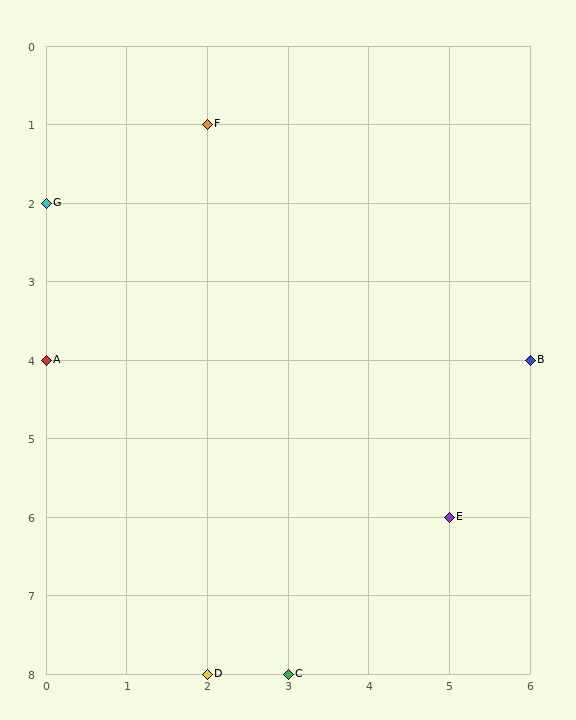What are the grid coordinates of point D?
Point D is at grid coordinates (2, 8).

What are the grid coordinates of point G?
Point G is at grid coordinates (0, 2).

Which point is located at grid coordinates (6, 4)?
Point B is at (6, 4).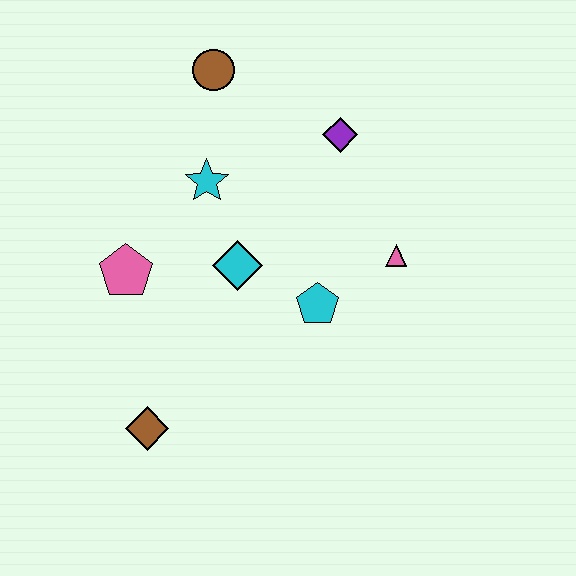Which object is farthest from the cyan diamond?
The brown circle is farthest from the cyan diamond.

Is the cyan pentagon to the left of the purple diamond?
Yes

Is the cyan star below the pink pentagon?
No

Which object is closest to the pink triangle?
The cyan pentagon is closest to the pink triangle.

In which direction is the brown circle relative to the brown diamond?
The brown circle is above the brown diamond.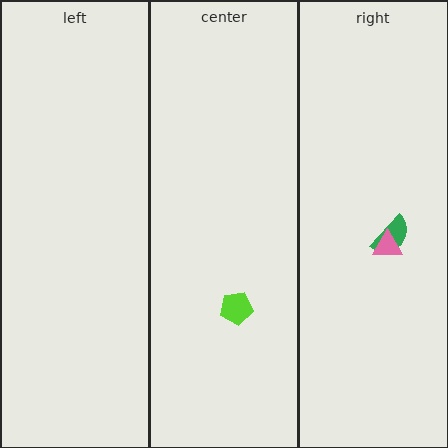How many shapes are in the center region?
1.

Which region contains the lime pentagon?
The center region.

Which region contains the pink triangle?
The right region.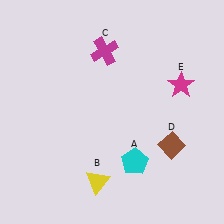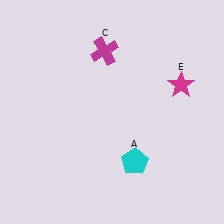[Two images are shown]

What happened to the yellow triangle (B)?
The yellow triangle (B) was removed in Image 2. It was in the bottom-left area of Image 1.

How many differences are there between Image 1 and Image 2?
There are 2 differences between the two images.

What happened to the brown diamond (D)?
The brown diamond (D) was removed in Image 2. It was in the bottom-right area of Image 1.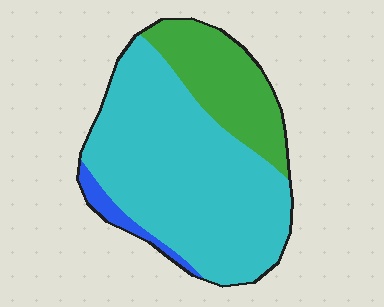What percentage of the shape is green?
Green covers roughly 25% of the shape.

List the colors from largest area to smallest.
From largest to smallest: cyan, green, blue.